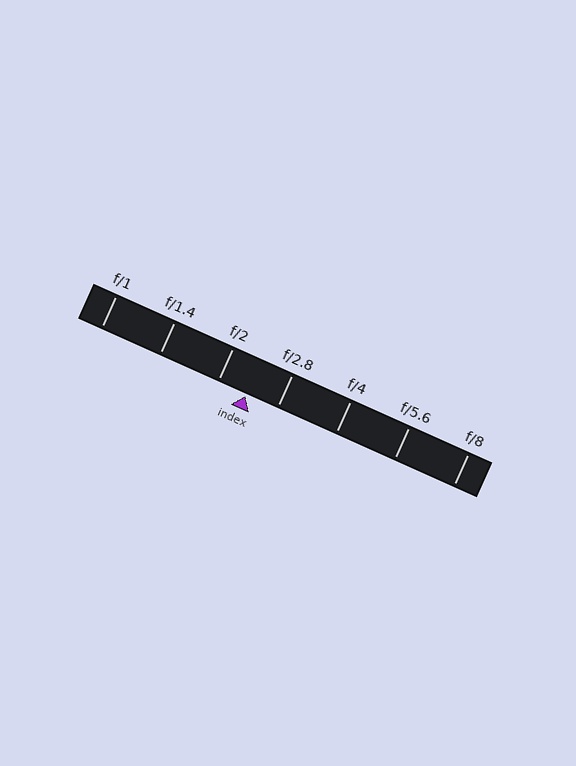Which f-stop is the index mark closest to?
The index mark is closest to f/2.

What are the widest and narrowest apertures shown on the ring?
The widest aperture shown is f/1 and the narrowest is f/8.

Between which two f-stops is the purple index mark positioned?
The index mark is between f/2 and f/2.8.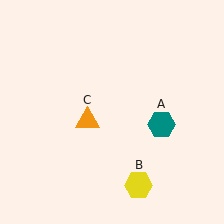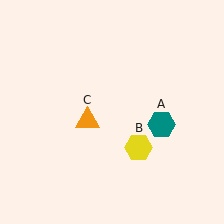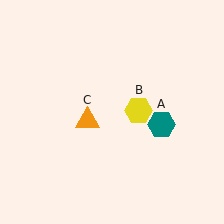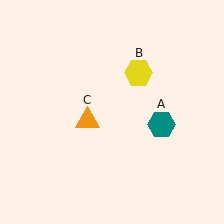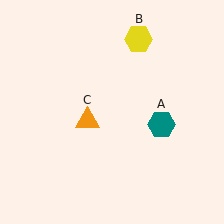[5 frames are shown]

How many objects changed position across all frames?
1 object changed position: yellow hexagon (object B).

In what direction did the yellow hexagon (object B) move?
The yellow hexagon (object B) moved up.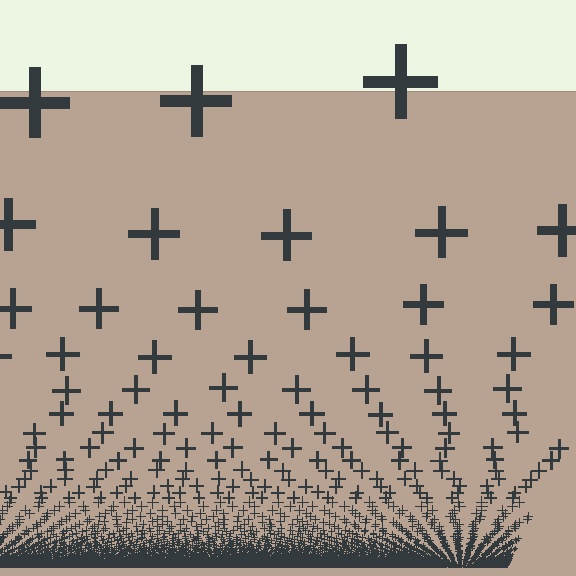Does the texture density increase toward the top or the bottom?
Density increases toward the bottom.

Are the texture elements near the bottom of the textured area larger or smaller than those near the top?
Smaller. The gradient is inverted — elements near the bottom are smaller and denser.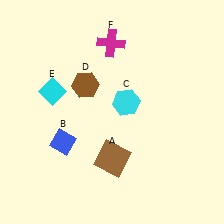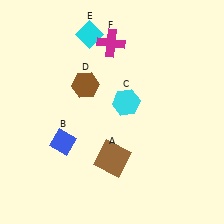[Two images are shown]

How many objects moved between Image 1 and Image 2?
1 object moved between the two images.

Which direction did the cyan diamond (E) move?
The cyan diamond (E) moved up.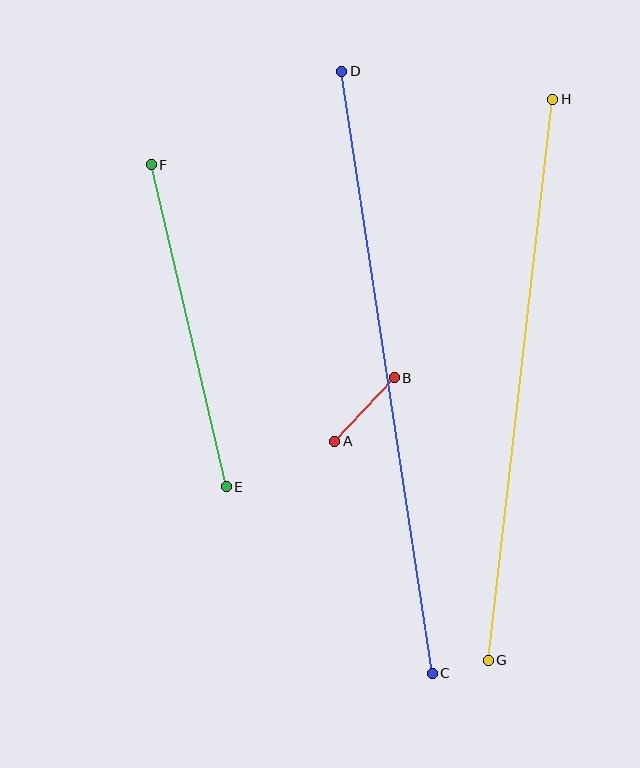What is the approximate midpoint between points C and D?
The midpoint is at approximately (387, 372) pixels.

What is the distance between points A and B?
The distance is approximately 87 pixels.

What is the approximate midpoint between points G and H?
The midpoint is at approximately (520, 380) pixels.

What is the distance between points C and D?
The distance is approximately 609 pixels.